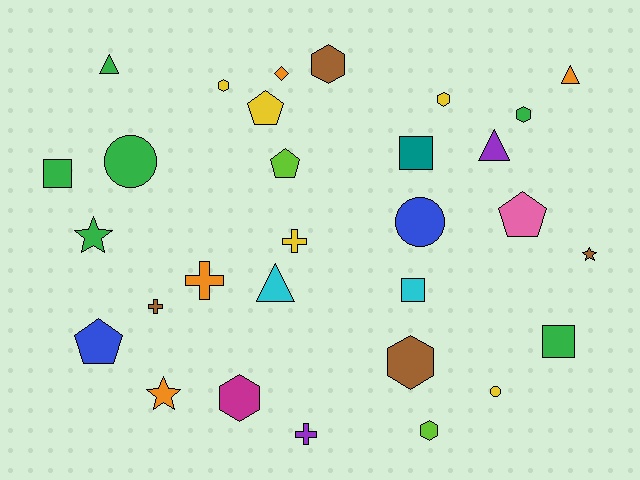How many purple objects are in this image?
There are 2 purple objects.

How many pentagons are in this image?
There are 4 pentagons.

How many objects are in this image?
There are 30 objects.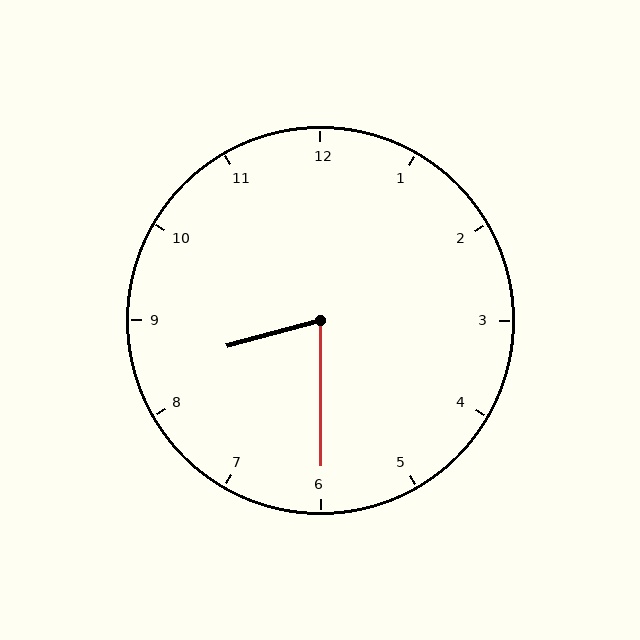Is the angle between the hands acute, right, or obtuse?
It is acute.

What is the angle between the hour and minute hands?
Approximately 75 degrees.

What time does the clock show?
8:30.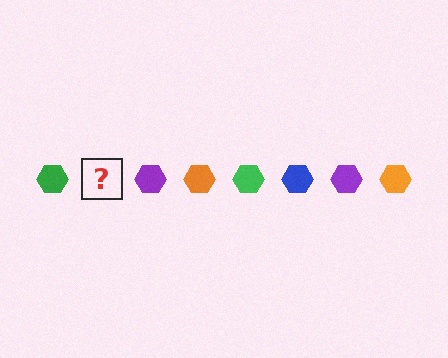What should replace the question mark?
The question mark should be replaced with a blue hexagon.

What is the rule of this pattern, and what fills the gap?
The rule is that the pattern cycles through green, blue, purple, orange hexagons. The gap should be filled with a blue hexagon.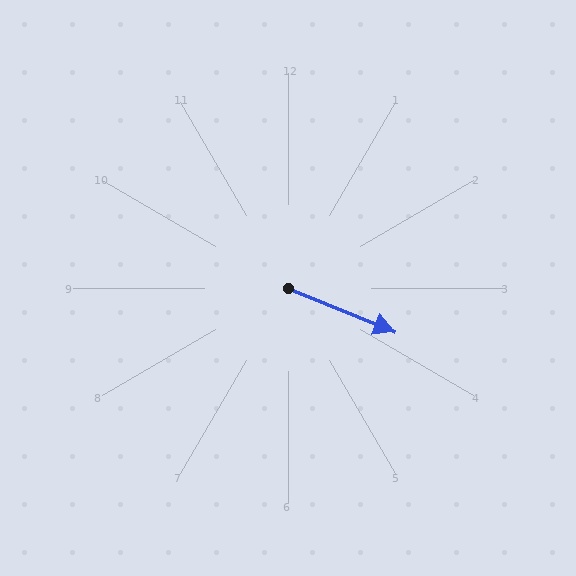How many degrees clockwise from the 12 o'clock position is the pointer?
Approximately 112 degrees.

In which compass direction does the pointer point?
East.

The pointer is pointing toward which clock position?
Roughly 4 o'clock.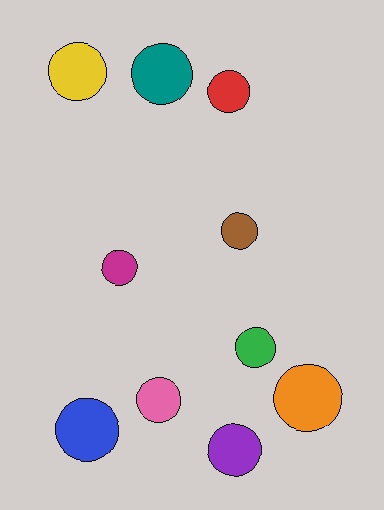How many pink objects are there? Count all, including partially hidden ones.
There is 1 pink object.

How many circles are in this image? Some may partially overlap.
There are 10 circles.